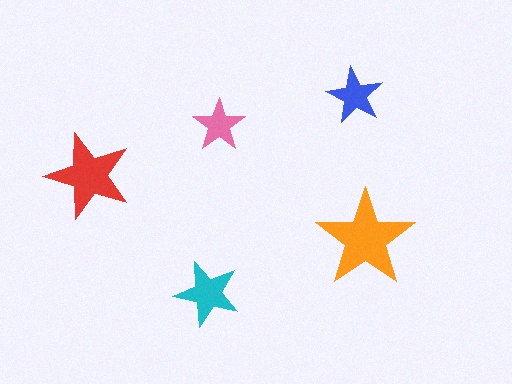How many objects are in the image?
There are 5 objects in the image.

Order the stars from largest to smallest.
the orange one, the red one, the cyan one, the blue one, the pink one.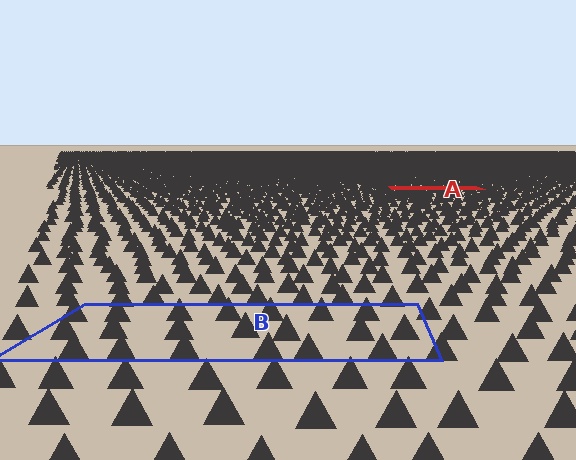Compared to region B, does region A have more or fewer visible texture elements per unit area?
Region A has more texture elements per unit area — they are packed more densely because it is farther away.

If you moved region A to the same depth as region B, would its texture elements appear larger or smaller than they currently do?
They would appear larger. At a closer depth, the same texture elements are projected at a bigger on-screen size.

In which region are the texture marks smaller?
The texture marks are smaller in region A, because it is farther away.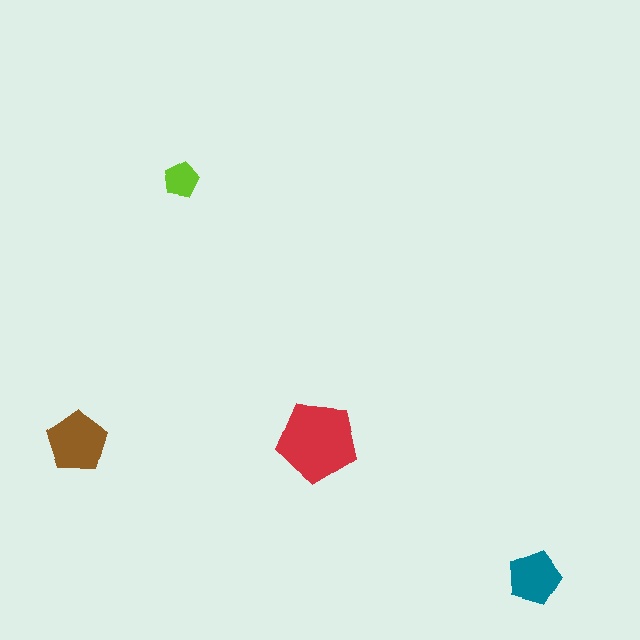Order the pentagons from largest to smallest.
the red one, the brown one, the teal one, the lime one.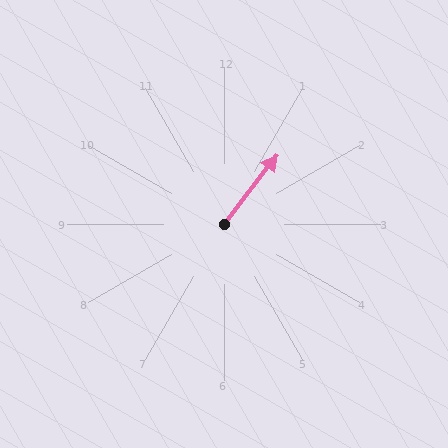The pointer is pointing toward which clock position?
Roughly 1 o'clock.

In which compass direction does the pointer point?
Northeast.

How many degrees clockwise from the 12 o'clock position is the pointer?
Approximately 38 degrees.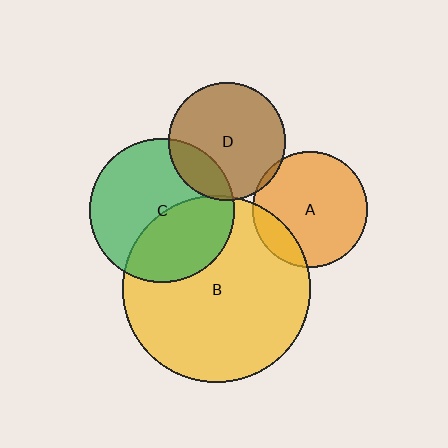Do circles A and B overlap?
Yes.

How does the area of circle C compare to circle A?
Approximately 1.6 times.